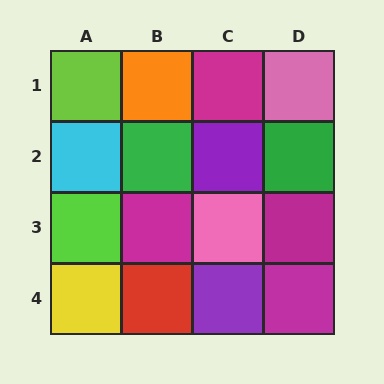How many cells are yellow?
1 cell is yellow.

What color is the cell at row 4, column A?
Yellow.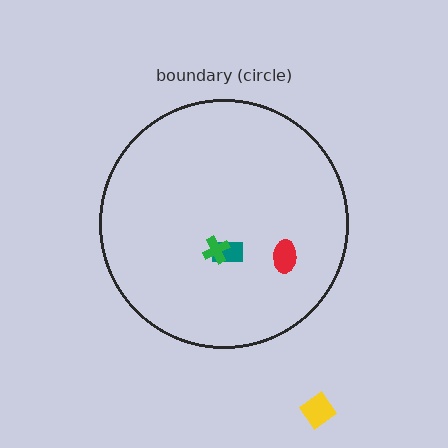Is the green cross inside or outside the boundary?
Inside.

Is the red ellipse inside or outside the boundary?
Inside.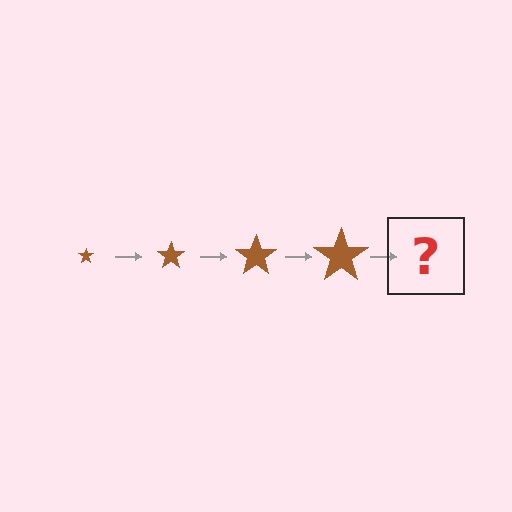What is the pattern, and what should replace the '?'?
The pattern is that the star gets progressively larger each step. The '?' should be a brown star, larger than the previous one.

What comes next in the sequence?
The next element should be a brown star, larger than the previous one.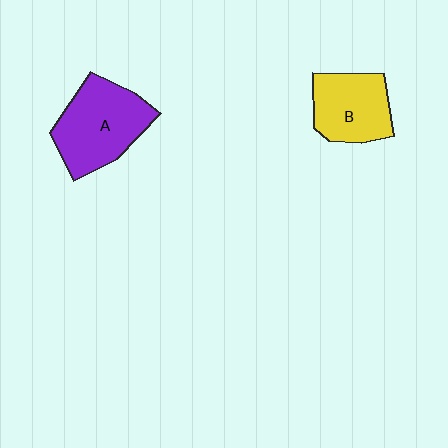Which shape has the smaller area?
Shape B (yellow).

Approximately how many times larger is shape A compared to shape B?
Approximately 1.3 times.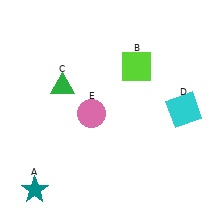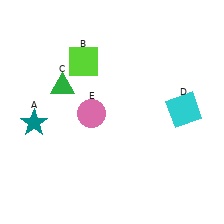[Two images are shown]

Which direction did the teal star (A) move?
The teal star (A) moved up.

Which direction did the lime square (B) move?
The lime square (B) moved left.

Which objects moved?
The objects that moved are: the teal star (A), the lime square (B).